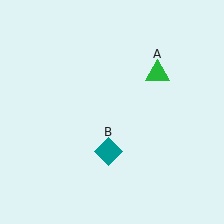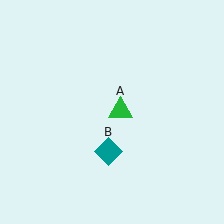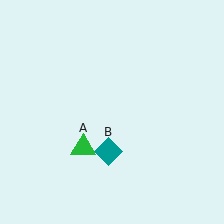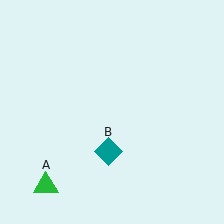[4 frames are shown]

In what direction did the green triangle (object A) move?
The green triangle (object A) moved down and to the left.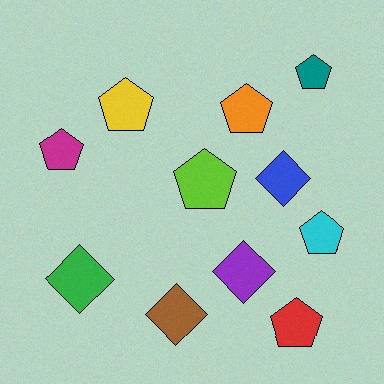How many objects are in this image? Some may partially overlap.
There are 11 objects.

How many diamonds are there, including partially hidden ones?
There are 4 diamonds.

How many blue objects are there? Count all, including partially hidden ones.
There is 1 blue object.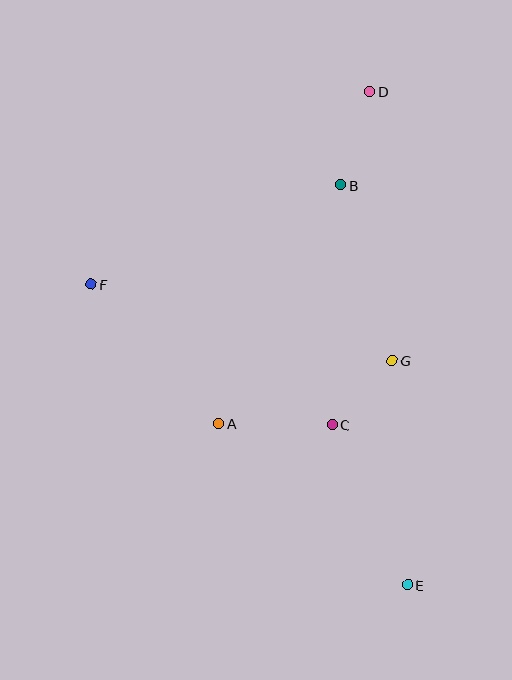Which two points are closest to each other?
Points C and G are closest to each other.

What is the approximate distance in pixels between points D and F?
The distance between D and F is approximately 339 pixels.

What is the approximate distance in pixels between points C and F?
The distance between C and F is approximately 279 pixels.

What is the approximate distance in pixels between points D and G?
The distance between D and G is approximately 270 pixels.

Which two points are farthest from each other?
Points D and E are farthest from each other.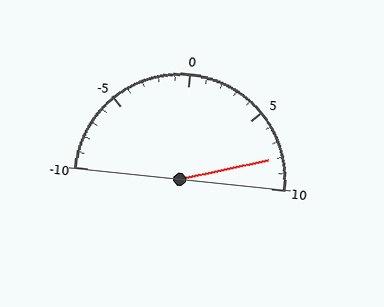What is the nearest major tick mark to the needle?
The nearest major tick mark is 10.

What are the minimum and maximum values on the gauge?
The gauge ranges from -10 to 10.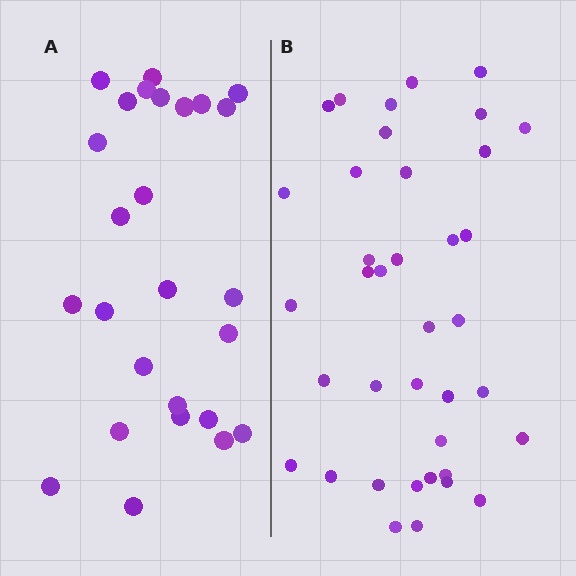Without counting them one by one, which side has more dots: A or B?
Region B (the right region) has more dots.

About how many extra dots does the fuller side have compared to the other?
Region B has roughly 12 or so more dots than region A.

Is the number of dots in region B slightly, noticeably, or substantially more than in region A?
Region B has substantially more. The ratio is roughly 1.5 to 1.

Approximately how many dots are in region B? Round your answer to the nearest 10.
About 40 dots. (The exact count is 38, which rounds to 40.)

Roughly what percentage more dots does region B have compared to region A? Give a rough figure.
About 45% more.